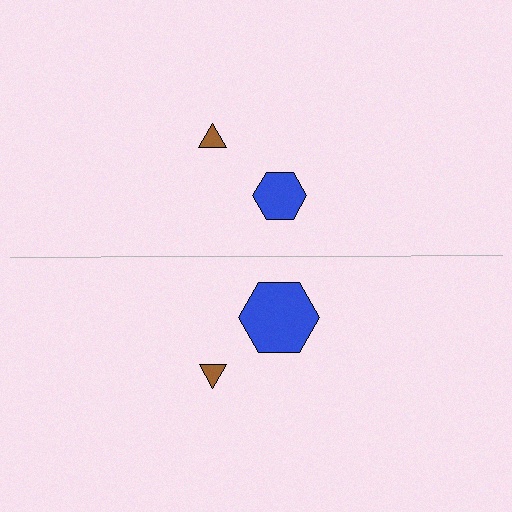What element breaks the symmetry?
The blue hexagon on the bottom side has a different size than its mirror counterpart.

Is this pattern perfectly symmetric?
No, the pattern is not perfectly symmetric. The blue hexagon on the bottom side has a different size than its mirror counterpart.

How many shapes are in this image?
There are 4 shapes in this image.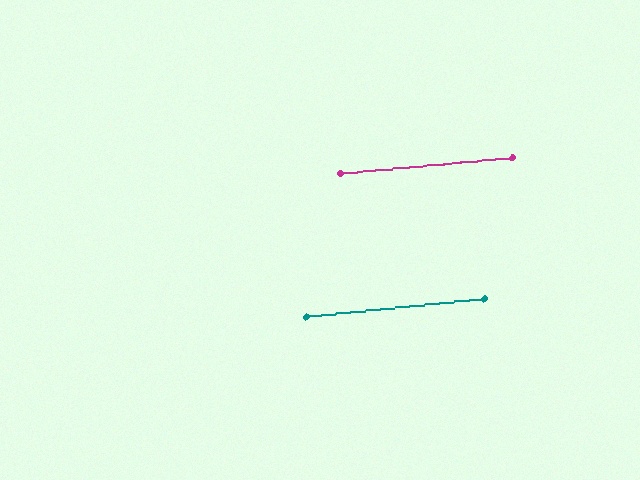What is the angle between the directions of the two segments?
Approximately 1 degree.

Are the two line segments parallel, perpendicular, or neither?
Parallel — their directions differ by only 0.7°.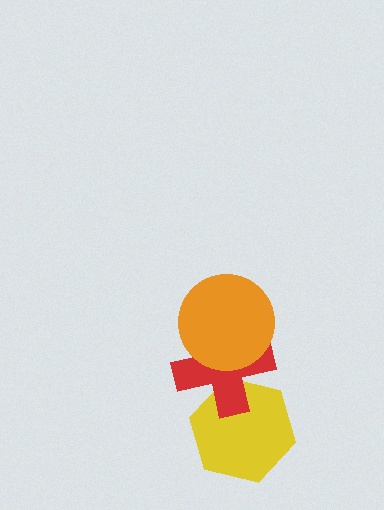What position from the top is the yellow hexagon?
The yellow hexagon is 3rd from the top.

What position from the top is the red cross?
The red cross is 2nd from the top.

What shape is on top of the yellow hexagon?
The red cross is on top of the yellow hexagon.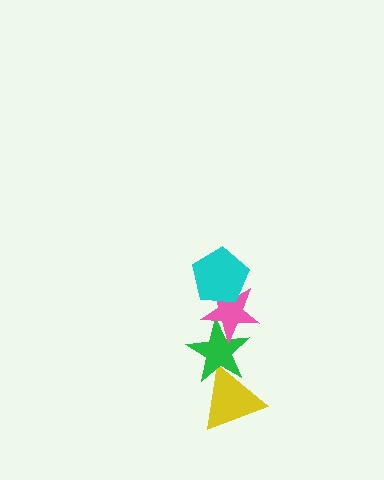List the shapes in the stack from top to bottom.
From top to bottom: the cyan pentagon, the pink star, the green star, the yellow triangle.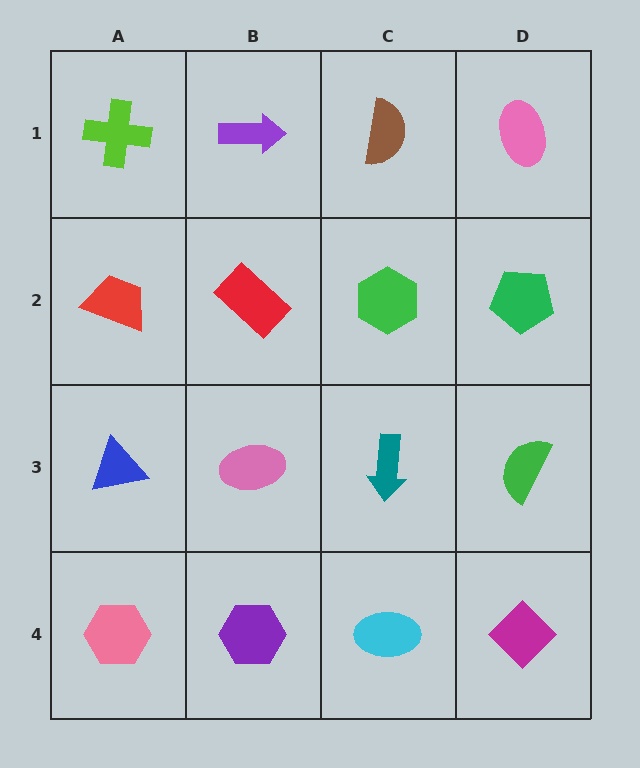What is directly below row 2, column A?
A blue triangle.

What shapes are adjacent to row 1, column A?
A red trapezoid (row 2, column A), a purple arrow (row 1, column B).